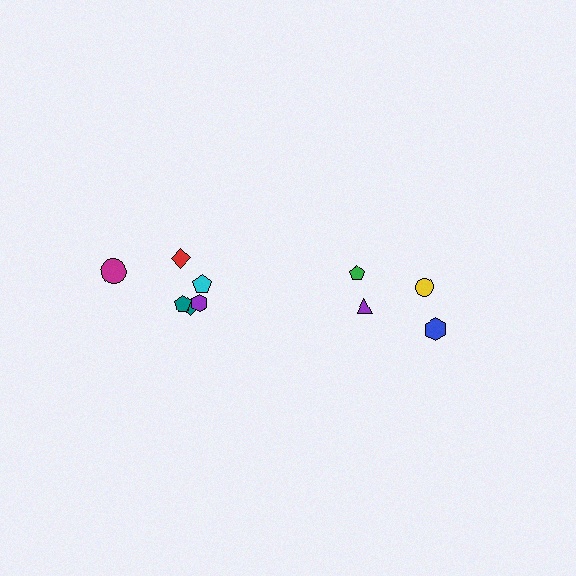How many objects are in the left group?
There are 6 objects.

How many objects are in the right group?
There are 4 objects.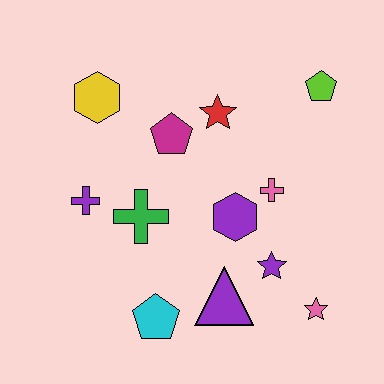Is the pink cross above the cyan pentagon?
Yes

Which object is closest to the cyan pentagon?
The purple triangle is closest to the cyan pentagon.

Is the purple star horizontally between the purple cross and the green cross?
No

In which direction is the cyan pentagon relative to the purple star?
The cyan pentagon is to the left of the purple star.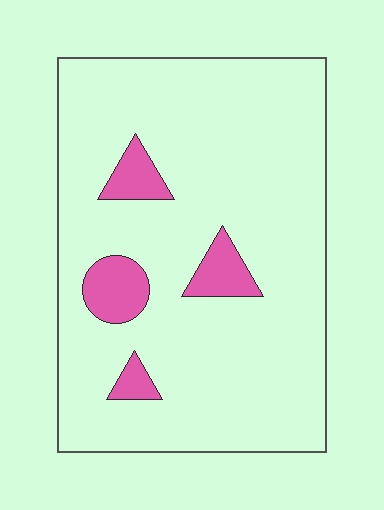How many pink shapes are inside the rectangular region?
4.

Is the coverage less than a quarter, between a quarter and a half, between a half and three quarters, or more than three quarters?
Less than a quarter.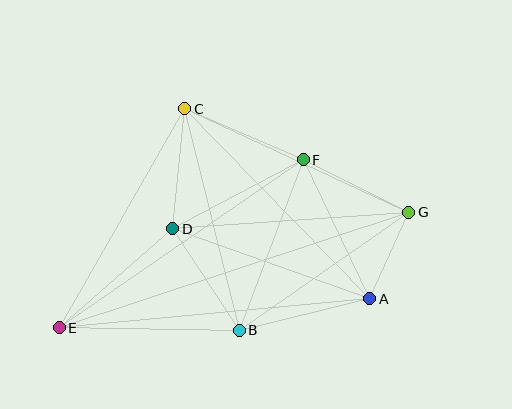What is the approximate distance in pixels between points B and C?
The distance between B and C is approximately 228 pixels.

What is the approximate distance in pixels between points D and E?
The distance between D and E is approximately 151 pixels.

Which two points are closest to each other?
Points A and G are closest to each other.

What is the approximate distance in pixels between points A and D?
The distance between A and D is approximately 209 pixels.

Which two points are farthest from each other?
Points E and G are farthest from each other.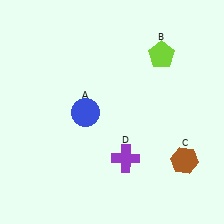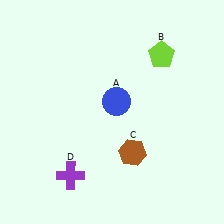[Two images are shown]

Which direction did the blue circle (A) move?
The blue circle (A) moved right.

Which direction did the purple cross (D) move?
The purple cross (D) moved left.